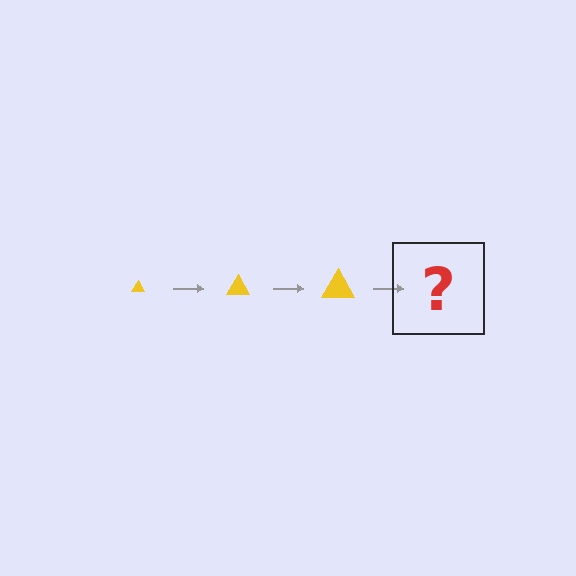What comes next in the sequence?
The next element should be a yellow triangle, larger than the previous one.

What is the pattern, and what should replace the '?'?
The pattern is that the triangle gets progressively larger each step. The '?' should be a yellow triangle, larger than the previous one.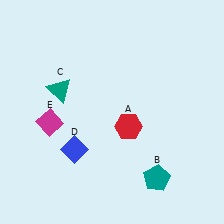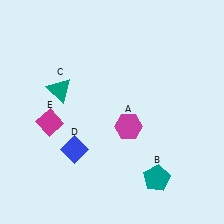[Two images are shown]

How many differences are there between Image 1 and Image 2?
There is 1 difference between the two images.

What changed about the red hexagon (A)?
In Image 1, A is red. In Image 2, it changed to magenta.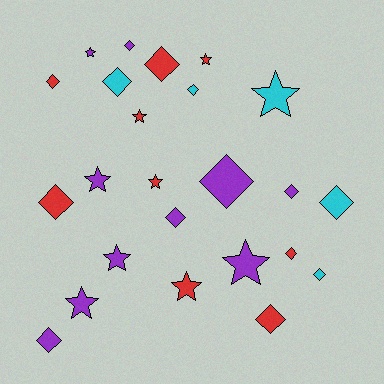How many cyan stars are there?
There is 1 cyan star.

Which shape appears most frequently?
Diamond, with 14 objects.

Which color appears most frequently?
Purple, with 10 objects.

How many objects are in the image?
There are 24 objects.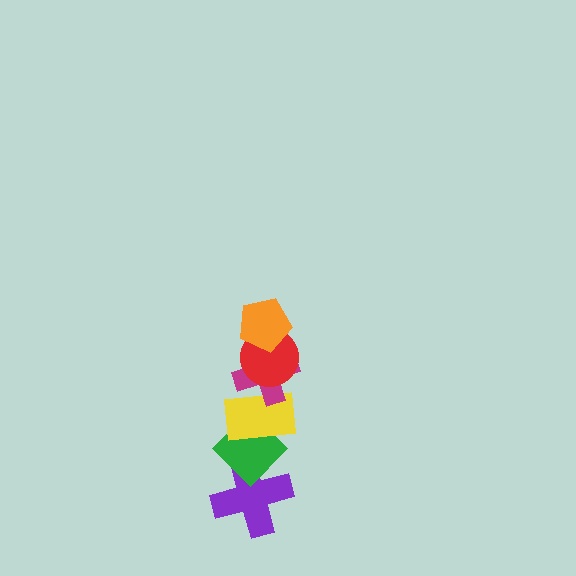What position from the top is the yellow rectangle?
The yellow rectangle is 4th from the top.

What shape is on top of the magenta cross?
The red circle is on top of the magenta cross.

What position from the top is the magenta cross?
The magenta cross is 3rd from the top.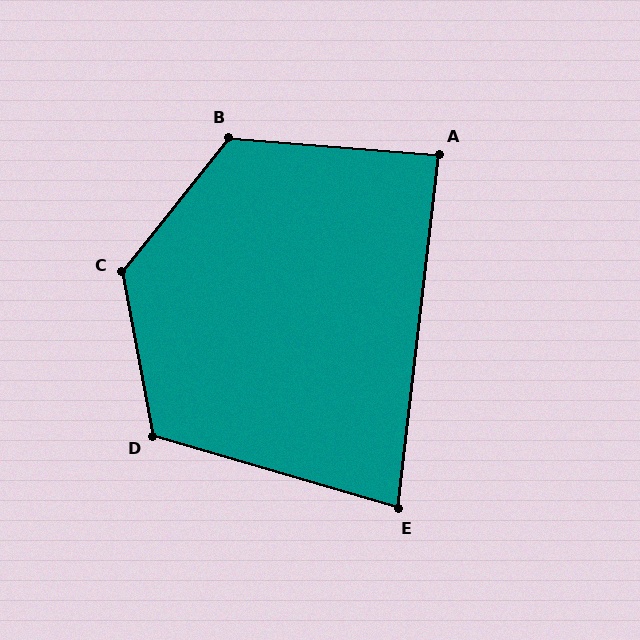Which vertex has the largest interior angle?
C, at approximately 131 degrees.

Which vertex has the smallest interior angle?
E, at approximately 80 degrees.